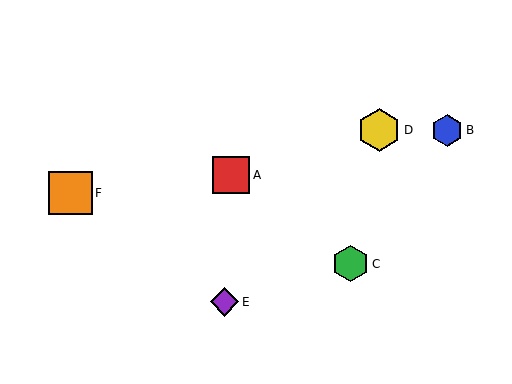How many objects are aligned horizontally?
2 objects (B, D) are aligned horizontally.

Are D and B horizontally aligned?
Yes, both are at y≈130.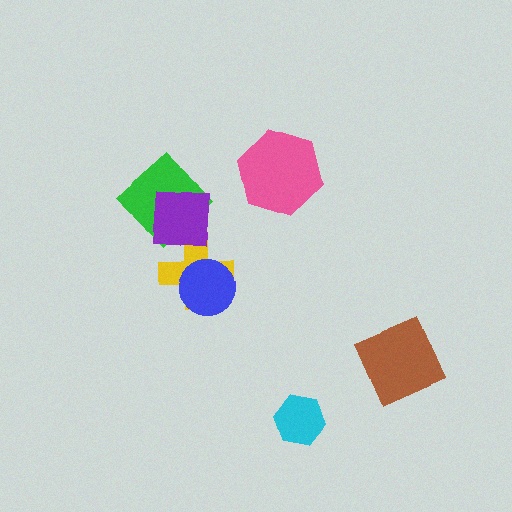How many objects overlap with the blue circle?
1 object overlaps with the blue circle.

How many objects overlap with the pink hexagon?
0 objects overlap with the pink hexagon.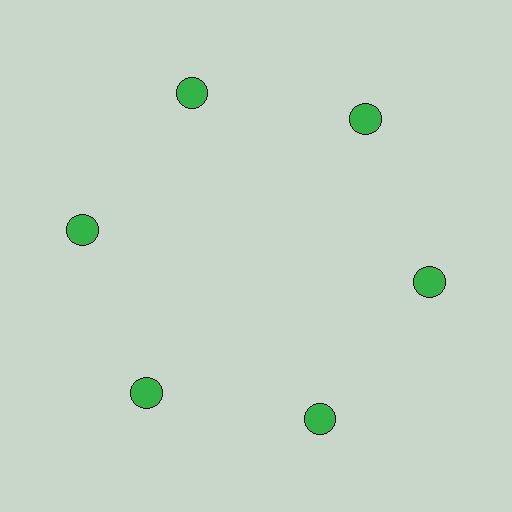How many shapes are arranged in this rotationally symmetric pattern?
There are 6 shapes, arranged in 6 groups of 1.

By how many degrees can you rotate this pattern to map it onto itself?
The pattern maps onto itself every 60 degrees of rotation.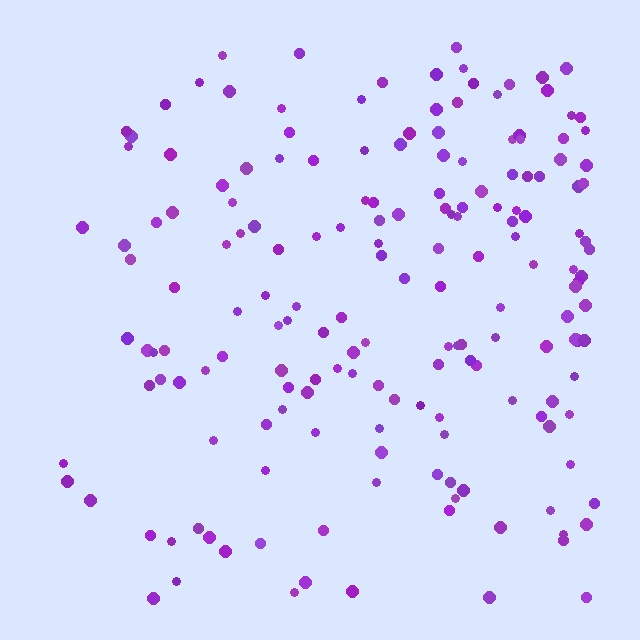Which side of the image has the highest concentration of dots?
The right.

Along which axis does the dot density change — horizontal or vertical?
Horizontal.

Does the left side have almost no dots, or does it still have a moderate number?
Still a moderate number, just noticeably fewer than the right.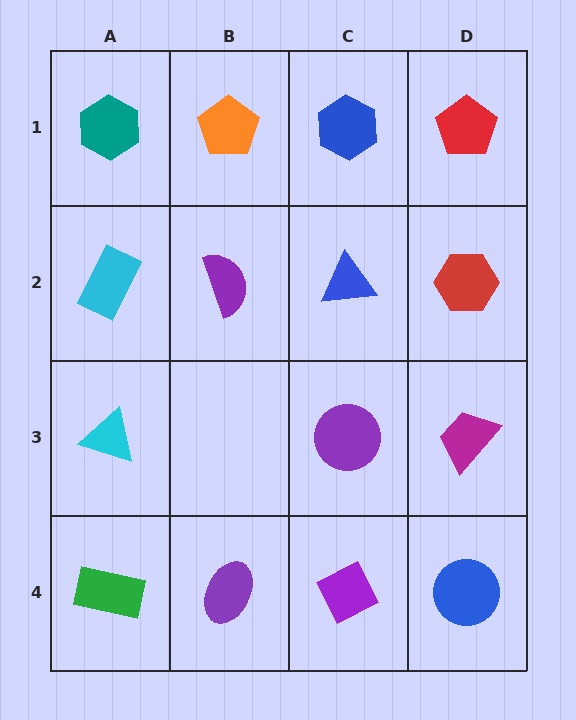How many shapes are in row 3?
3 shapes.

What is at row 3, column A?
A cyan triangle.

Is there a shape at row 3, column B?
No, that cell is empty.